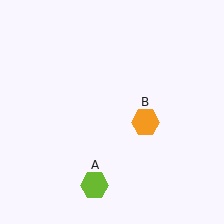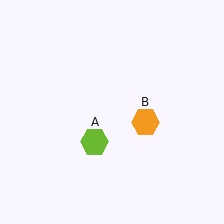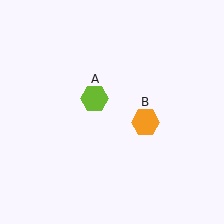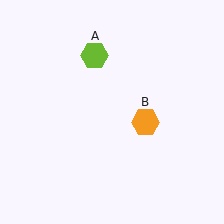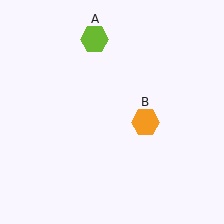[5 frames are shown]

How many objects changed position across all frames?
1 object changed position: lime hexagon (object A).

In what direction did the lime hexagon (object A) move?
The lime hexagon (object A) moved up.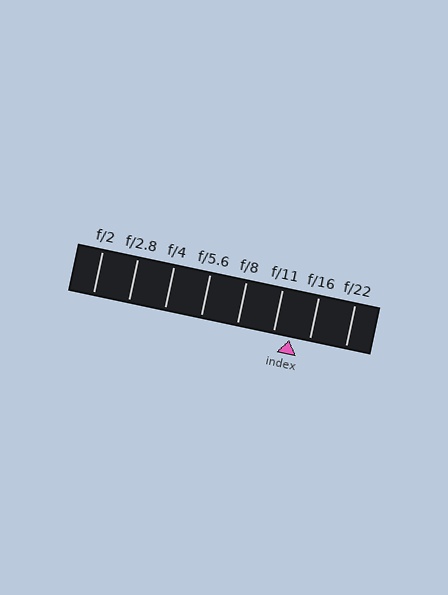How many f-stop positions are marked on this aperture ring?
There are 8 f-stop positions marked.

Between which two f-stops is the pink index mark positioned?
The index mark is between f/11 and f/16.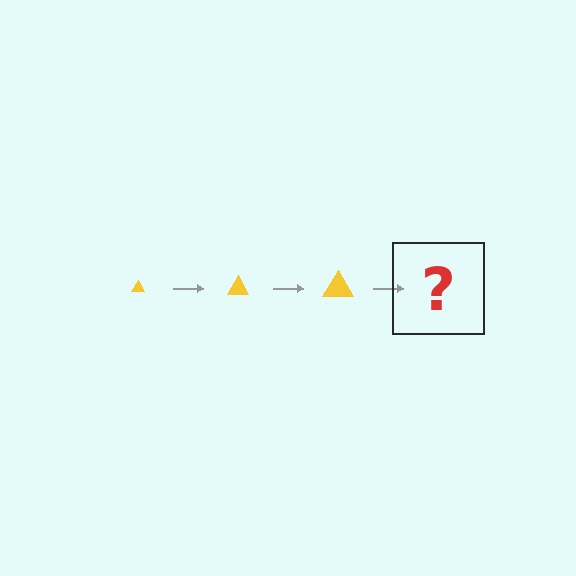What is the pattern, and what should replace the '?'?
The pattern is that the triangle gets progressively larger each step. The '?' should be a yellow triangle, larger than the previous one.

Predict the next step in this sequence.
The next step is a yellow triangle, larger than the previous one.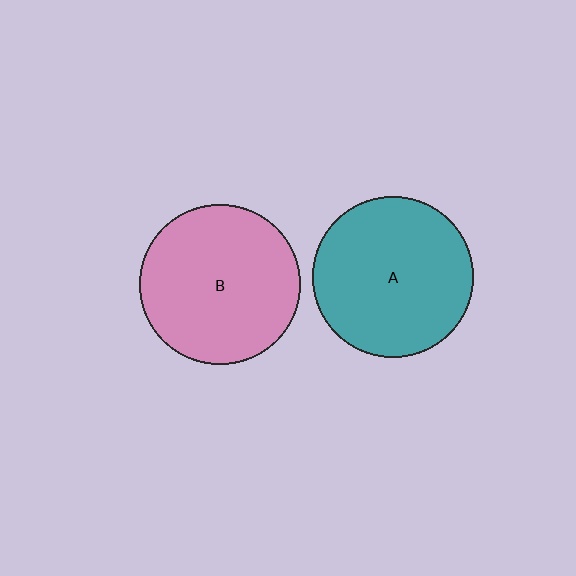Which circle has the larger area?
Circle A (teal).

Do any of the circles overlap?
No, none of the circles overlap.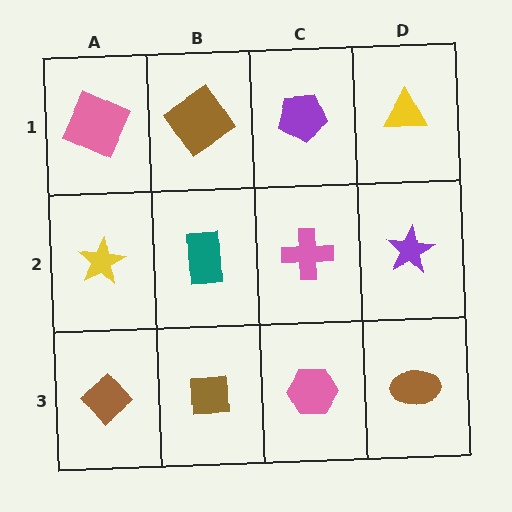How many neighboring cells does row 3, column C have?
3.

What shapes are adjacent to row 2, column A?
A pink square (row 1, column A), a brown diamond (row 3, column A), a teal rectangle (row 2, column B).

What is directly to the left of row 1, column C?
A brown diamond.